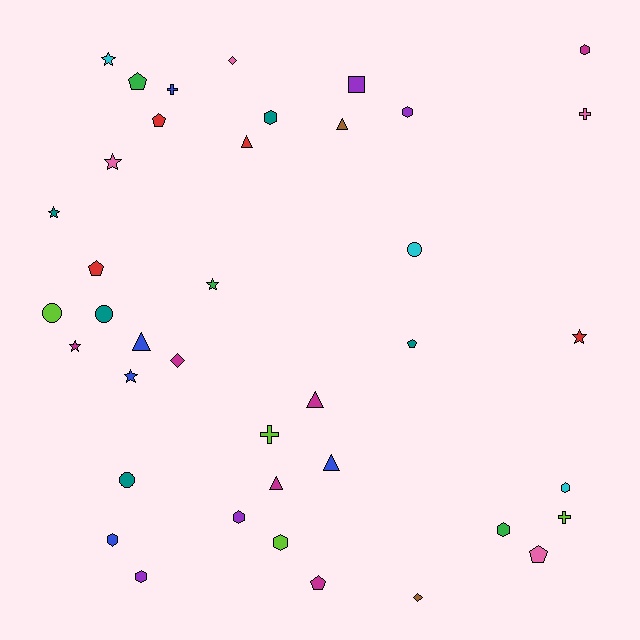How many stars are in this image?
There are 7 stars.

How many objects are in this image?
There are 40 objects.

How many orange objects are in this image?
There are no orange objects.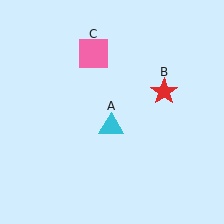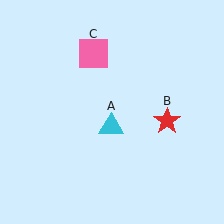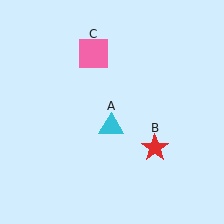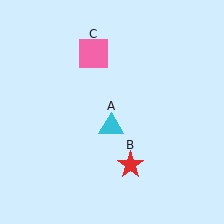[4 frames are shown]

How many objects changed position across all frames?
1 object changed position: red star (object B).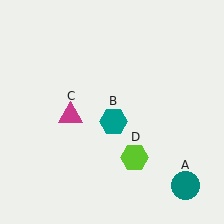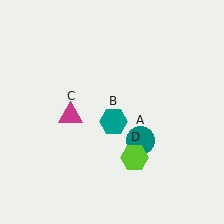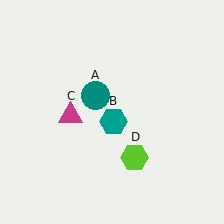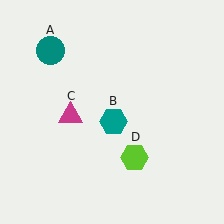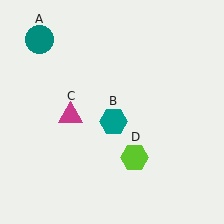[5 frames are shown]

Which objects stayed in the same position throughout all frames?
Teal hexagon (object B) and magenta triangle (object C) and lime hexagon (object D) remained stationary.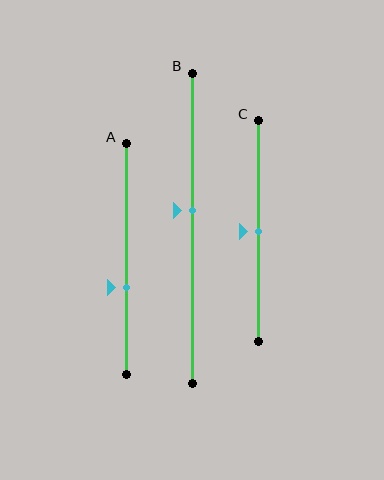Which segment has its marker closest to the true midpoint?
Segment C has its marker closest to the true midpoint.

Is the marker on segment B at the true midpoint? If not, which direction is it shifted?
No, the marker on segment B is shifted upward by about 6% of the segment length.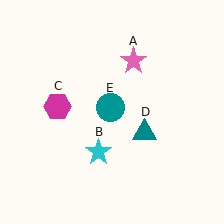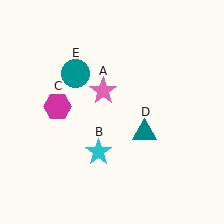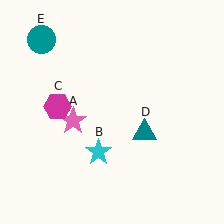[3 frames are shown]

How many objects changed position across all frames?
2 objects changed position: pink star (object A), teal circle (object E).